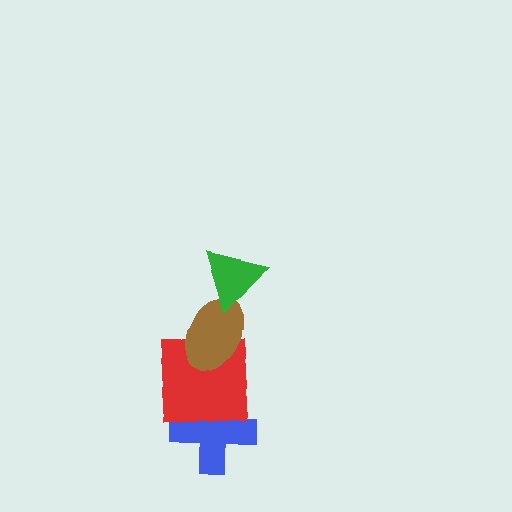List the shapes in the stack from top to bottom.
From top to bottom: the green triangle, the brown ellipse, the red square, the blue cross.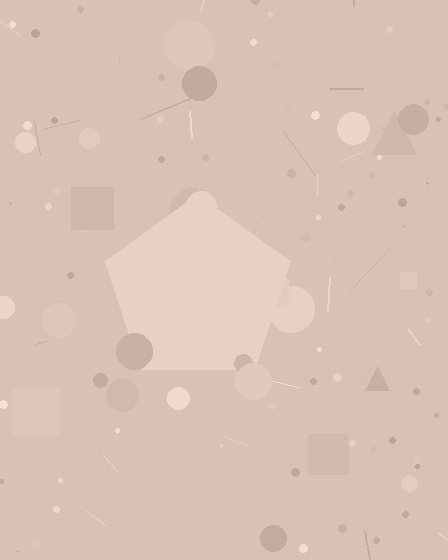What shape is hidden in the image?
A pentagon is hidden in the image.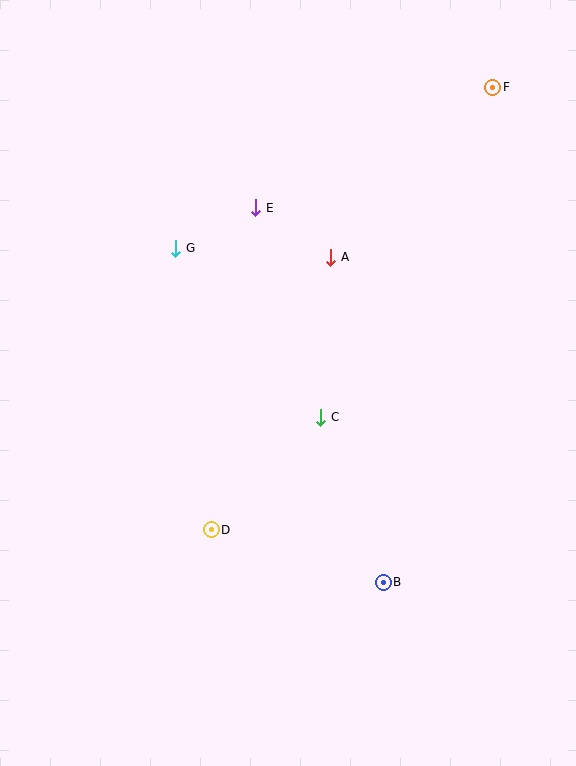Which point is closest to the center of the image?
Point C at (321, 417) is closest to the center.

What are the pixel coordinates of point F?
Point F is at (493, 87).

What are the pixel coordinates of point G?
Point G is at (176, 248).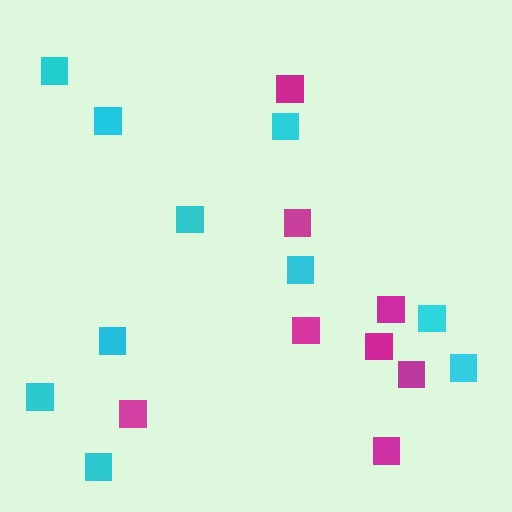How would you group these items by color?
There are 2 groups: one group of cyan squares (10) and one group of magenta squares (8).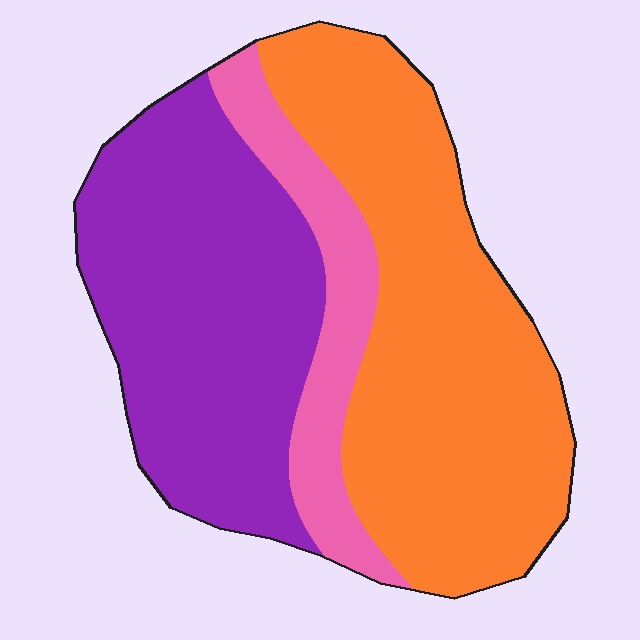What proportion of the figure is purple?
Purple takes up between a quarter and a half of the figure.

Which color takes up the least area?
Pink, at roughly 15%.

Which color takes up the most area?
Orange, at roughly 45%.